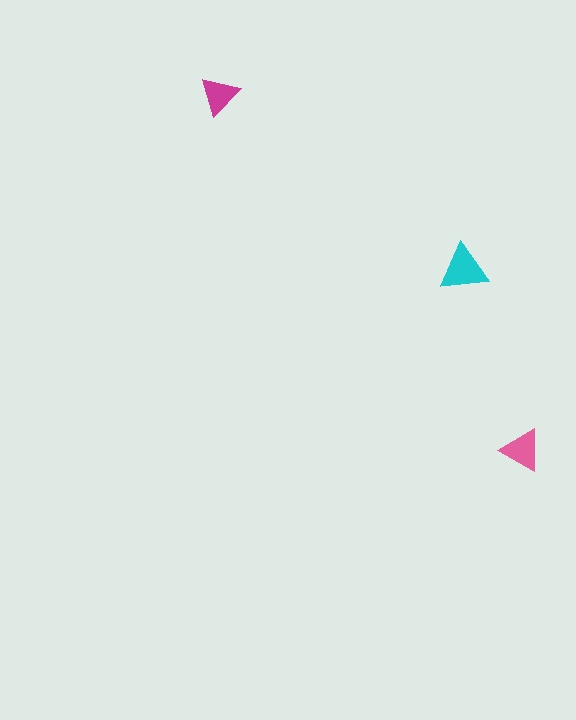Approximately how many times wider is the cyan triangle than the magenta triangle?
About 1.5 times wider.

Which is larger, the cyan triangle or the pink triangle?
The cyan one.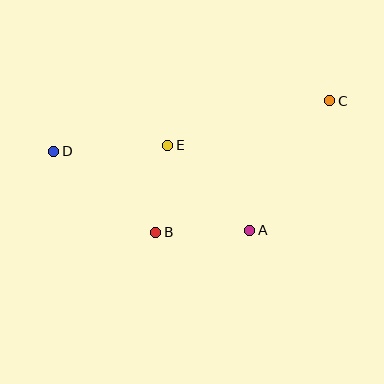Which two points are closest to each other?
Points B and E are closest to each other.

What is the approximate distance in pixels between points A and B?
The distance between A and B is approximately 94 pixels.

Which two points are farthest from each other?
Points C and D are farthest from each other.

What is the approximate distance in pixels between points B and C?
The distance between B and C is approximately 218 pixels.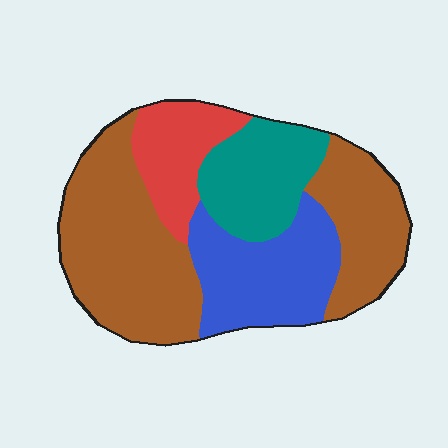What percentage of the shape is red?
Red covers roughly 15% of the shape.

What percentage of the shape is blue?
Blue takes up about one fifth (1/5) of the shape.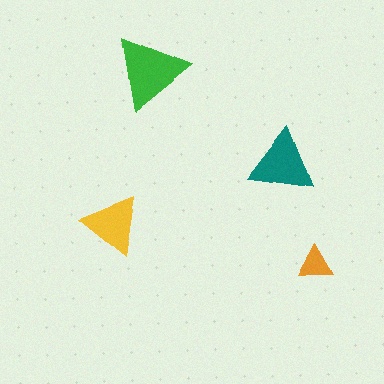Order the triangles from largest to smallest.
the green one, the teal one, the yellow one, the orange one.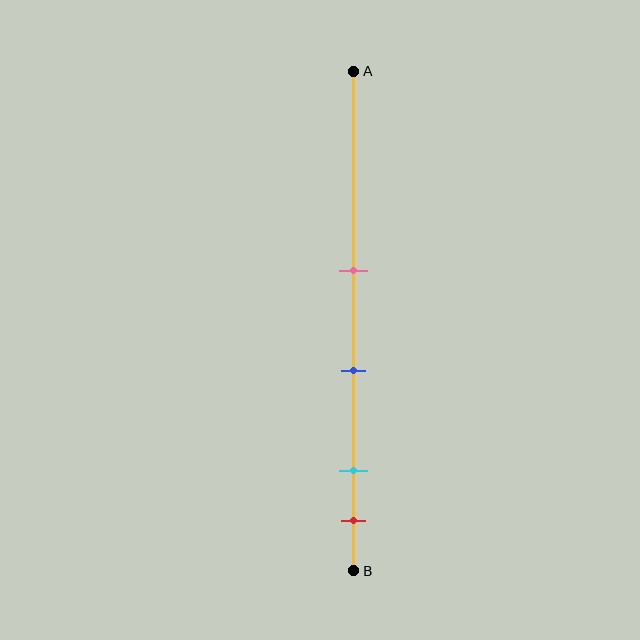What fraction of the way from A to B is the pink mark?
The pink mark is approximately 40% (0.4) of the way from A to B.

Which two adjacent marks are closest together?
The cyan and red marks are the closest adjacent pair.